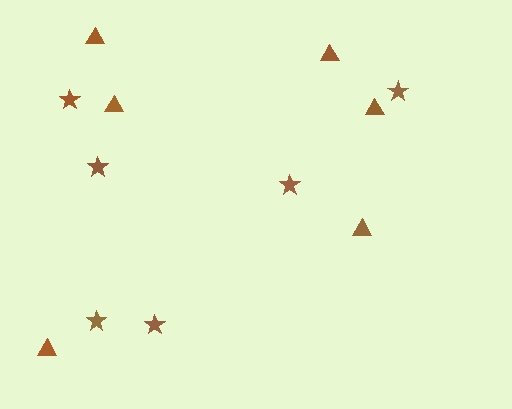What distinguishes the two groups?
There are 2 groups: one group of triangles (6) and one group of stars (6).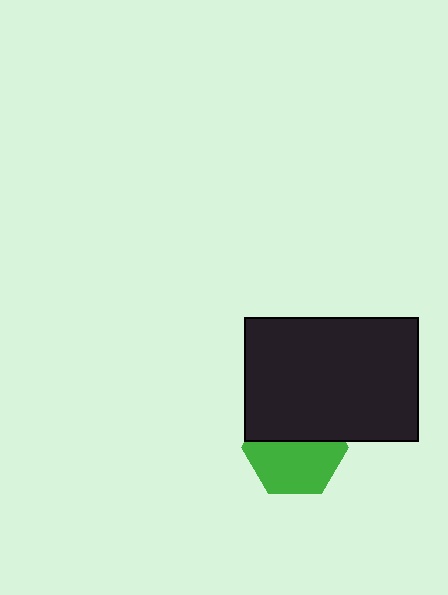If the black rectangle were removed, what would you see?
You would see the complete green hexagon.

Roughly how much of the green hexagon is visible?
About half of it is visible (roughly 58%).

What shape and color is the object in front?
The object in front is a black rectangle.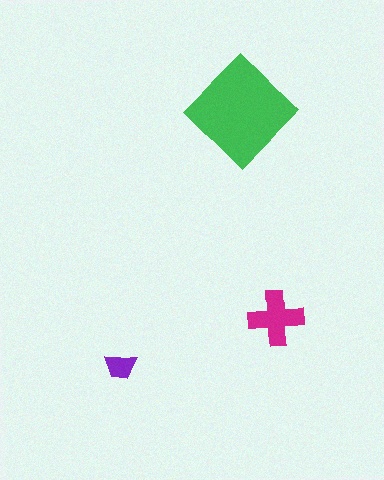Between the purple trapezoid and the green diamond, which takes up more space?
The green diamond.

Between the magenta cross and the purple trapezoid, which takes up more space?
The magenta cross.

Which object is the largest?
The green diamond.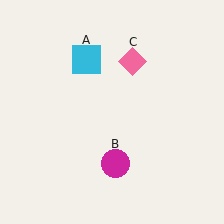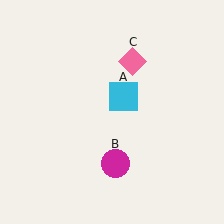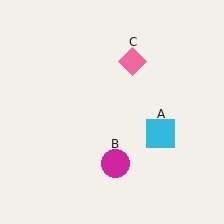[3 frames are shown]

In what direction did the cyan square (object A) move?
The cyan square (object A) moved down and to the right.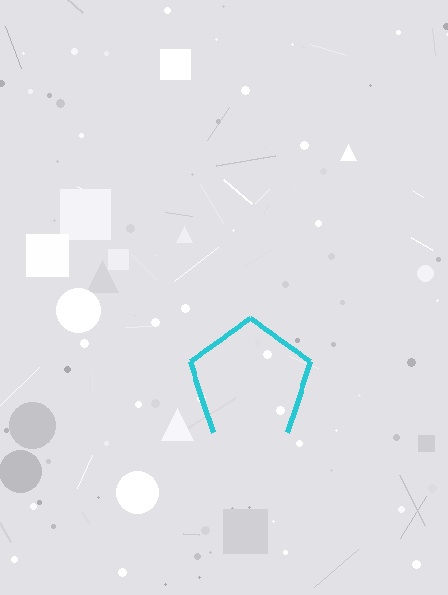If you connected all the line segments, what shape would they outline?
They would outline a pentagon.